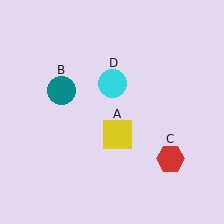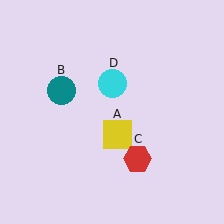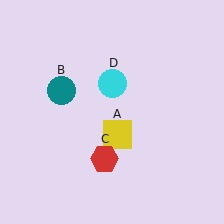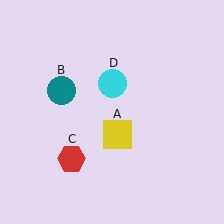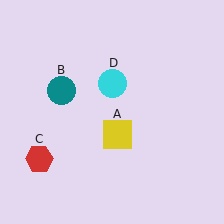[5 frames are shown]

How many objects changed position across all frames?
1 object changed position: red hexagon (object C).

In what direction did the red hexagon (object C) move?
The red hexagon (object C) moved left.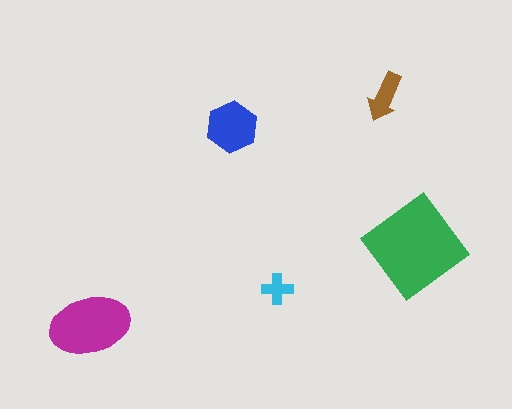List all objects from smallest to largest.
The cyan cross, the brown arrow, the blue hexagon, the magenta ellipse, the green diamond.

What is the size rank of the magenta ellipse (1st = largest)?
2nd.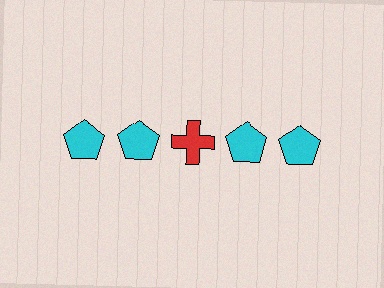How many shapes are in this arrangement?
There are 5 shapes arranged in a grid pattern.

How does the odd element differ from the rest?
It differs in both color (red instead of cyan) and shape (cross instead of pentagon).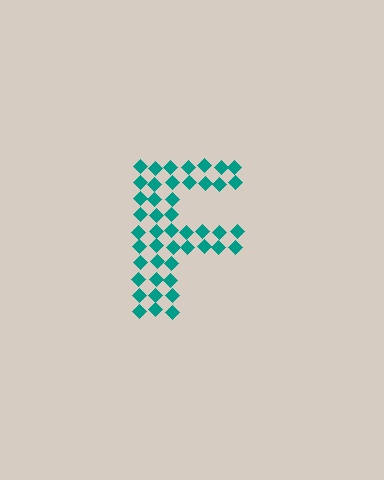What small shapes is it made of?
It is made of small diamonds.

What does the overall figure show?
The overall figure shows the letter F.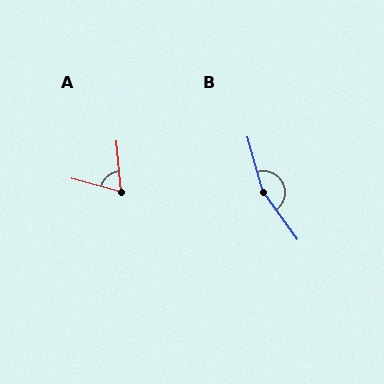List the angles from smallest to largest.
A (70°), B (159°).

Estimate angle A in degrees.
Approximately 70 degrees.